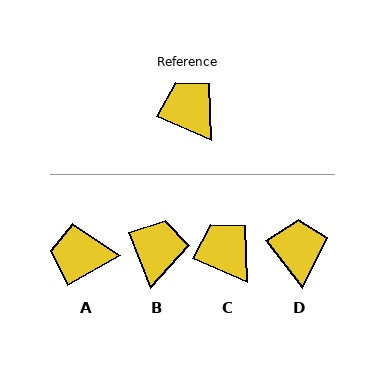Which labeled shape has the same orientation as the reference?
C.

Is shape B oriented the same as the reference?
No, it is off by about 44 degrees.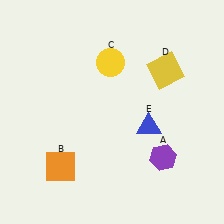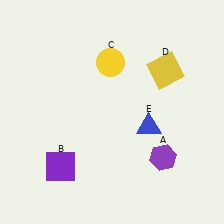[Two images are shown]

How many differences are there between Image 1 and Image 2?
There is 1 difference between the two images.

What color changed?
The square (B) changed from orange in Image 1 to purple in Image 2.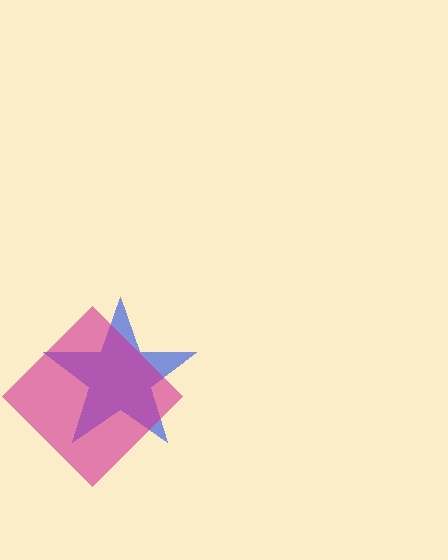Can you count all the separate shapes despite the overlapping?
Yes, there are 2 separate shapes.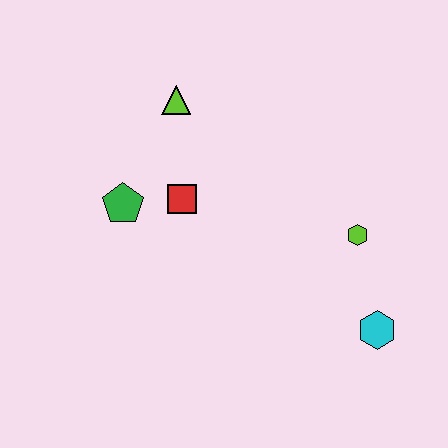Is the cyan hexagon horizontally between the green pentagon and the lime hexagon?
No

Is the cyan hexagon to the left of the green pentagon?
No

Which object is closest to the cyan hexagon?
The lime hexagon is closest to the cyan hexagon.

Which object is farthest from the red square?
The cyan hexagon is farthest from the red square.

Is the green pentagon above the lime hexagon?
Yes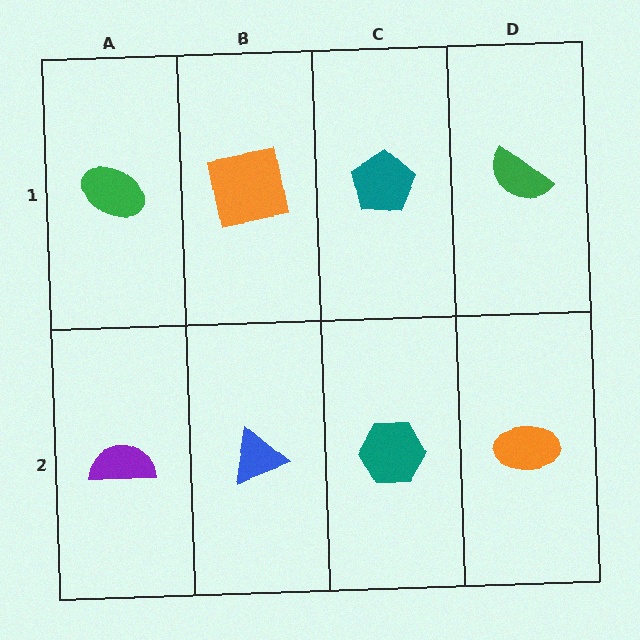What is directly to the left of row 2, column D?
A teal hexagon.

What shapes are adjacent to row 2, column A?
A green ellipse (row 1, column A), a blue triangle (row 2, column B).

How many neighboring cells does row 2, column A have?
2.